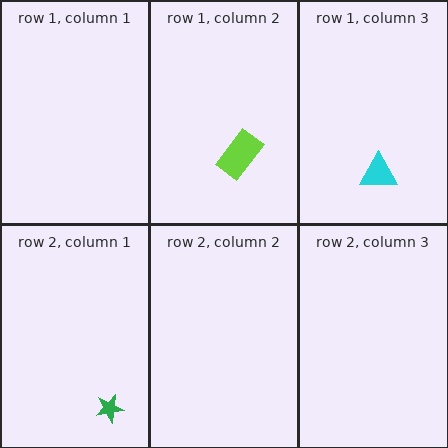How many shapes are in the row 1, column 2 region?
1.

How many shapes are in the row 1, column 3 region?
1.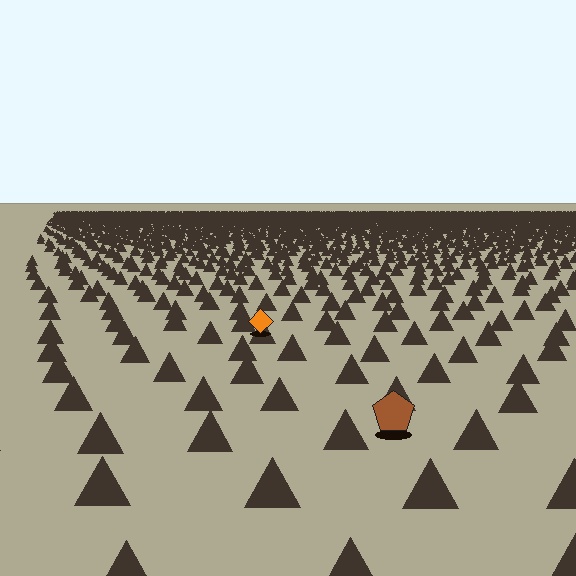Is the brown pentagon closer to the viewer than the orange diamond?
Yes. The brown pentagon is closer — you can tell from the texture gradient: the ground texture is coarser near it.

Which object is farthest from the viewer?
The orange diamond is farthest from the viewer. It appears smaller and the ground texture around it is denser.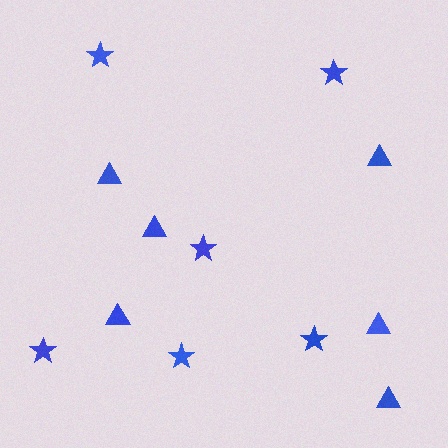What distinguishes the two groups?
There are 2 groups: one group of triangles (6) and one group of stars (6).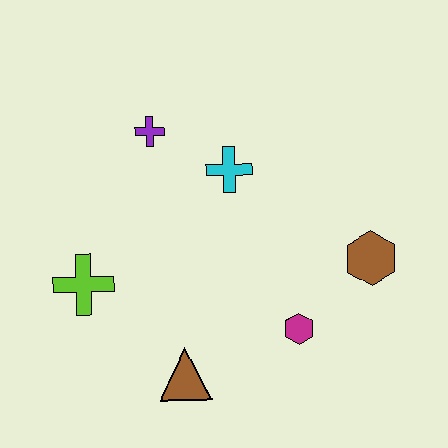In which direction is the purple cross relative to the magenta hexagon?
The purple cross is above the magenta hexagon.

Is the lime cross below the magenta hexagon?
No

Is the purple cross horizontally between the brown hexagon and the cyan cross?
No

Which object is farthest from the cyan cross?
The brown triangle is farthest from the cyan cross.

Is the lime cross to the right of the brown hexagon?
No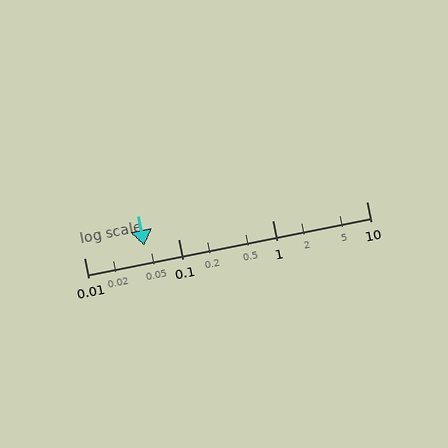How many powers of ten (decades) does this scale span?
The scale spans 3 decades, from 0.01 to 10.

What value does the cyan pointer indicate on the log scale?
The pointer indicates approximately 0.044.